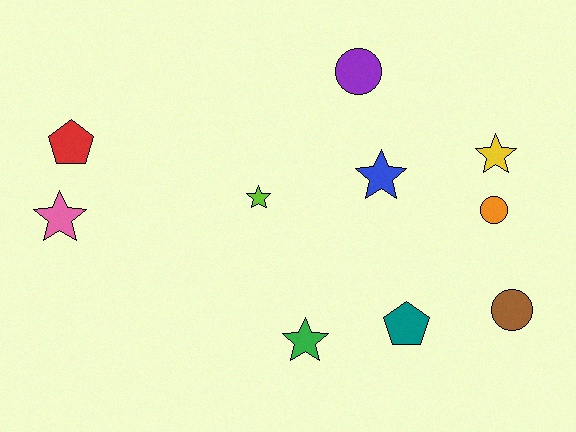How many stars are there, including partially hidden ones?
There are 5 stars.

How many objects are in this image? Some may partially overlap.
There are 10 objects.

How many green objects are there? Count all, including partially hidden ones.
There is 1 green object.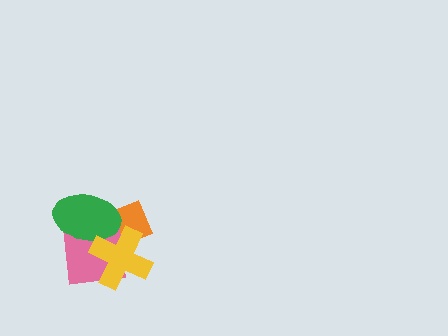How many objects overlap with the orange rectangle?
3 objects overlap with the orange rectangle.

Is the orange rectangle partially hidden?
Yes, it is partially covered by another shape.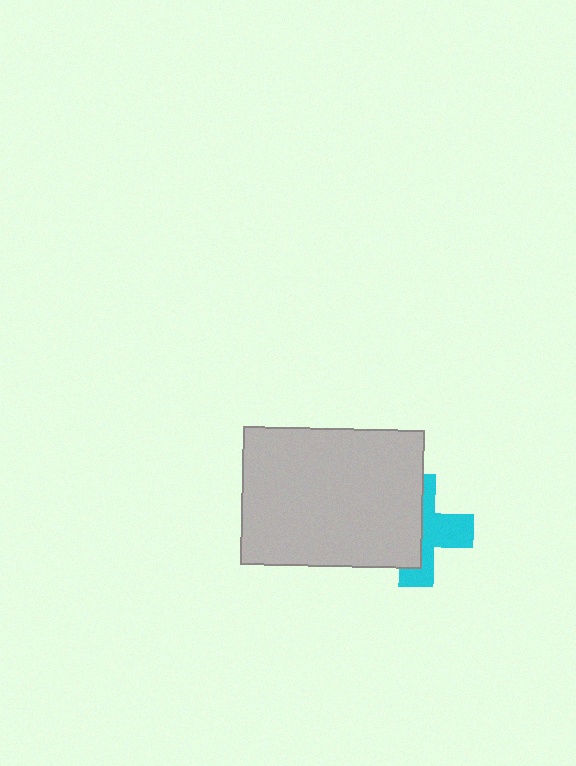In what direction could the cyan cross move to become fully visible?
The cyan cross could move right. That would shift it out from behind the light gray rectangle entirely.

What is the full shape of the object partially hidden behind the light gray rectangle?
The partially hidden object is a cyan cross.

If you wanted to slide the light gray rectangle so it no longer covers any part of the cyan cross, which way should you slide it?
Slide it left — that is the most direct way to separate the two shapes.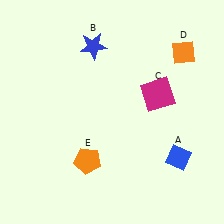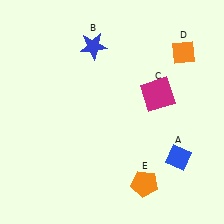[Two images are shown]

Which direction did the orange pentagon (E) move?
The orange pentagon (E) moved right.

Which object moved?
The orange pentagon (E) moved right.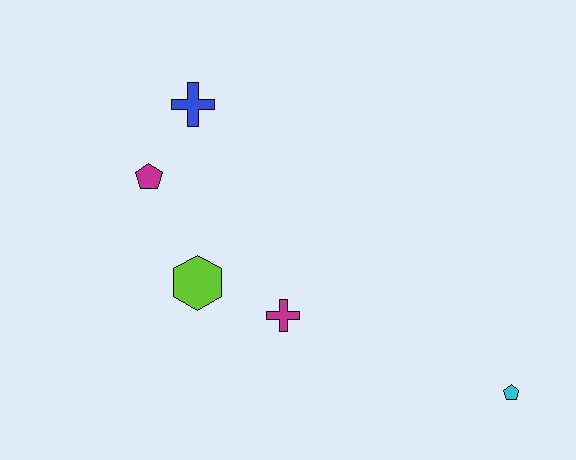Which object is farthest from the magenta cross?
The cyan pentagon is farthest from the magenta cross.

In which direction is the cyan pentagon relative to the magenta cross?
The cyan pentagon is to the right of the magenta cross.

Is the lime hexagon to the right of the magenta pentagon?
Yes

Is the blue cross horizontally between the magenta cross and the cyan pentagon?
No